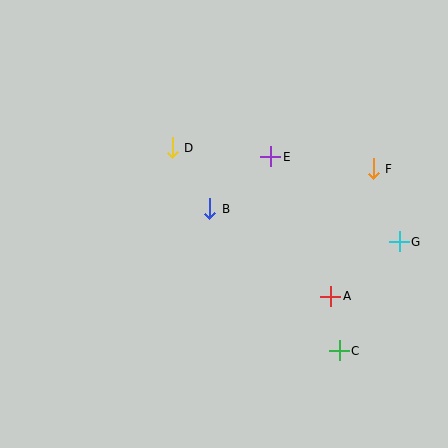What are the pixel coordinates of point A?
Point A is at (331, 296).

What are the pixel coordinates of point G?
Point G is at (399, 242).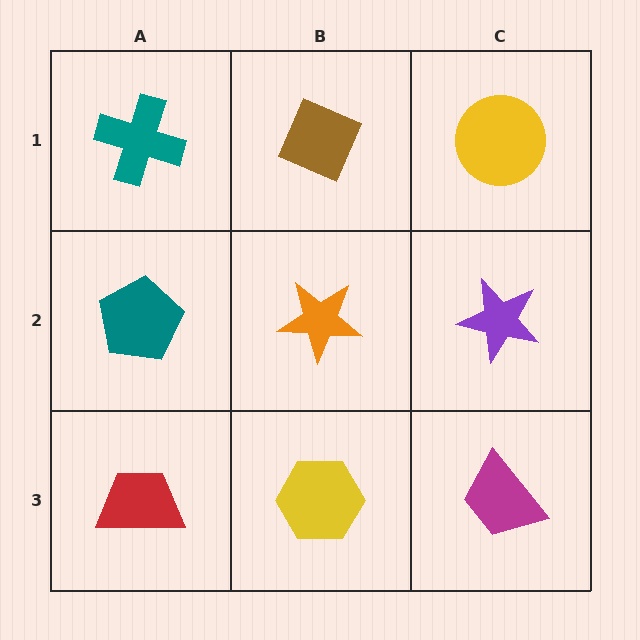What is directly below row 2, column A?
A red trapezoid.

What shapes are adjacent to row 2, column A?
A teal cross (row 1, column A), a red trapezoid (row 3, column A), an orange star (row 2, column B).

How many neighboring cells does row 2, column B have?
4.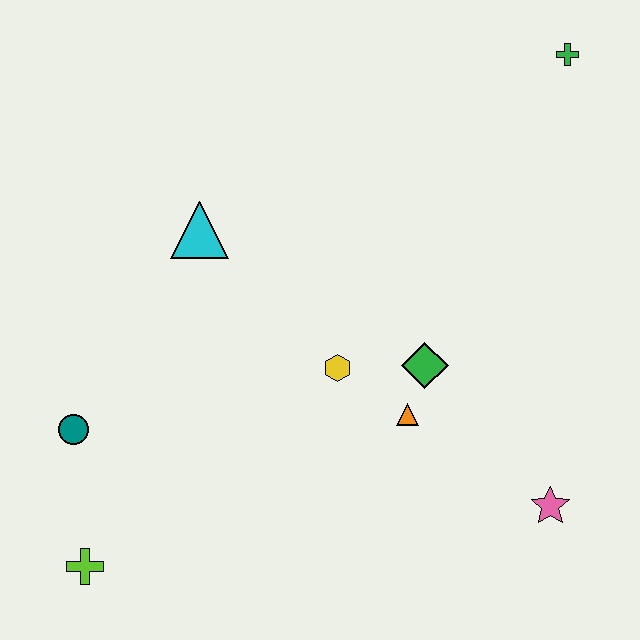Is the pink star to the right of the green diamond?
Yes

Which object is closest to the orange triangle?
The green diamond is closest to the orange triangle.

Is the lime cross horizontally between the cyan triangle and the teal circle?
Yes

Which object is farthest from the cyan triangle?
The pink star is farthest from the cyan triangle.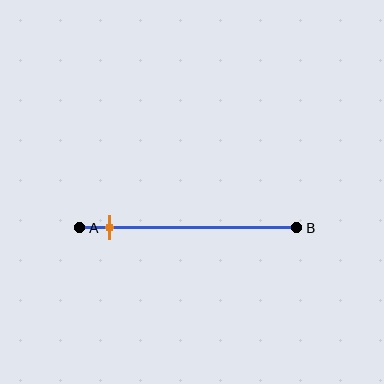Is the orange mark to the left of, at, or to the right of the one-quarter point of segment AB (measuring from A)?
The orange mark is to the left of the one-quarter point of segment AB.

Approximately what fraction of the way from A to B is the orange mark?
The orange mark is approximately 15% of the way from A to B.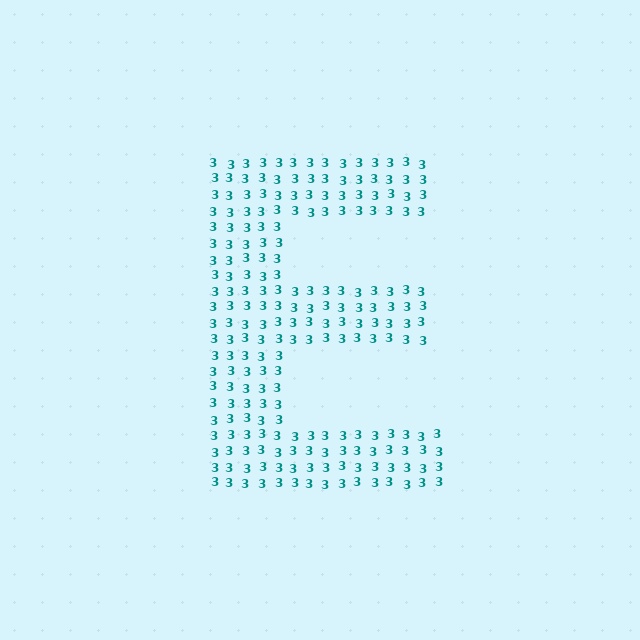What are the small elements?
The small elements are digit 3's.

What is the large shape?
The large shape is the letter E.